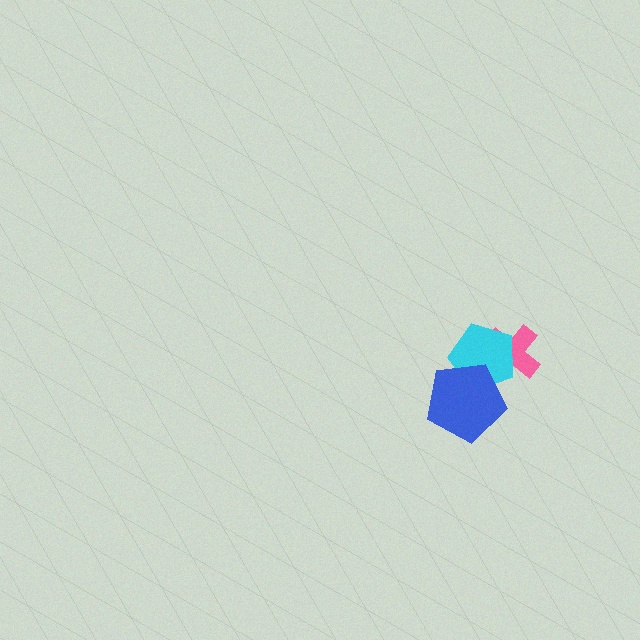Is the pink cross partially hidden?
Yes, it is partially covered by another shape.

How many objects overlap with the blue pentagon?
1 object overlaps with the blue pentagon.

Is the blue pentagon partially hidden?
No, no other shape covers it.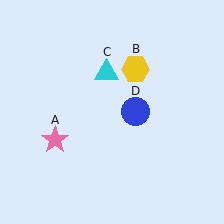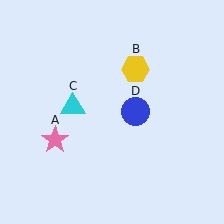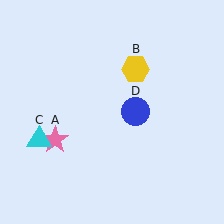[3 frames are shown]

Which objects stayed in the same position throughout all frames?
Pink star (object A) and yellow hexagon (object B) and blue circle (object D) remained stationary.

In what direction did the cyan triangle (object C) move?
The cyan triangle (object C) moved down and to the left.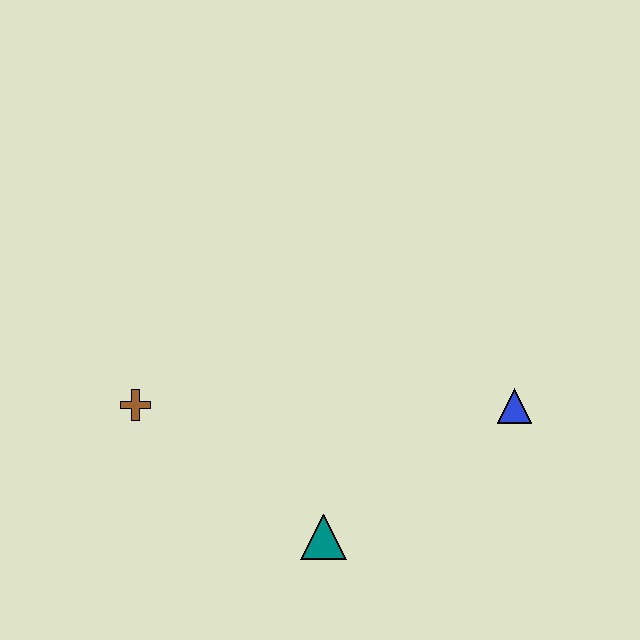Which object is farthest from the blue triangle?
The brown cross is farthest from the blue triangle.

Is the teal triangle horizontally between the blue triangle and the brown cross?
Yes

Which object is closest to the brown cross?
The teal triangle is closest to the brown cross.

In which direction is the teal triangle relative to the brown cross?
The teal triangle is to the right of the brown cross.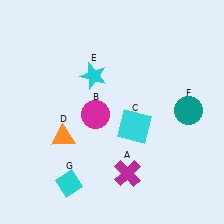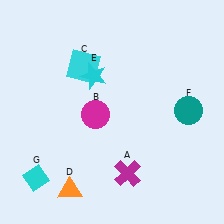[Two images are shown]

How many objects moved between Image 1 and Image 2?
3 objects moved between the two images.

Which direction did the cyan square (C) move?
The cyan square (C) moved up.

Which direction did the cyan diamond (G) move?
The cyan diamond (G) moved left.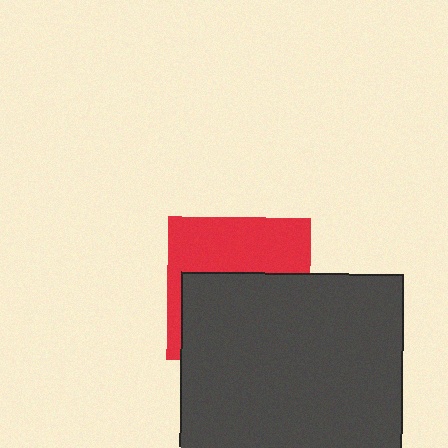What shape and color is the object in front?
The object in front is a dark gray rectangle.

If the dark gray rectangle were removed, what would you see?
You would see the complete red square.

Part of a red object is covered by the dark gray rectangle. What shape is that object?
It is a square.